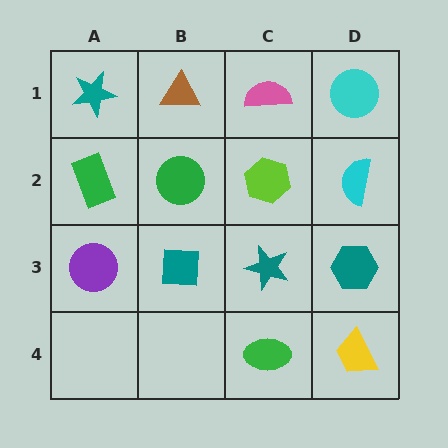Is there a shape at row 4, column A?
No, that cell is empty.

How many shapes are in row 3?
4 shapes.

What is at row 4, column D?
A yellow trapezoid.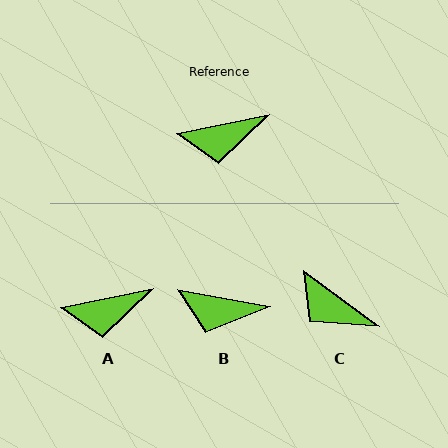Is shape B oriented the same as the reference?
No, it is off by about 22 degrees.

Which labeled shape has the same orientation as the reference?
A.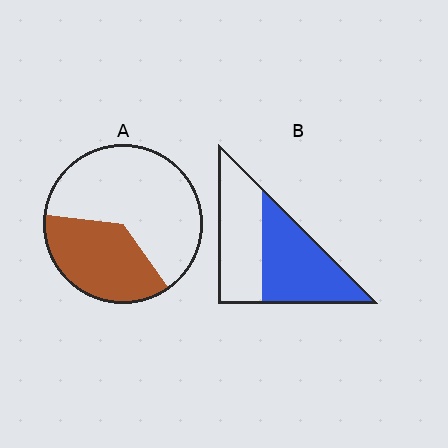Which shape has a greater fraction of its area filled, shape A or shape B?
Shape B.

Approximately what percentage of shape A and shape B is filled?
A is approximately 35% and B is approximately 55%.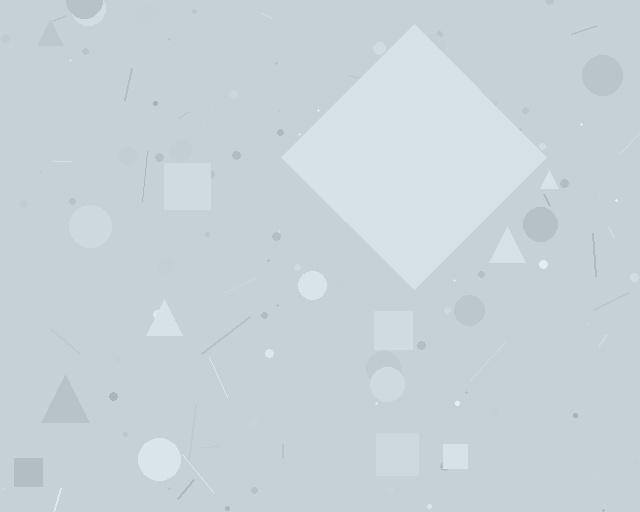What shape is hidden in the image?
A diamond is hidden in the image.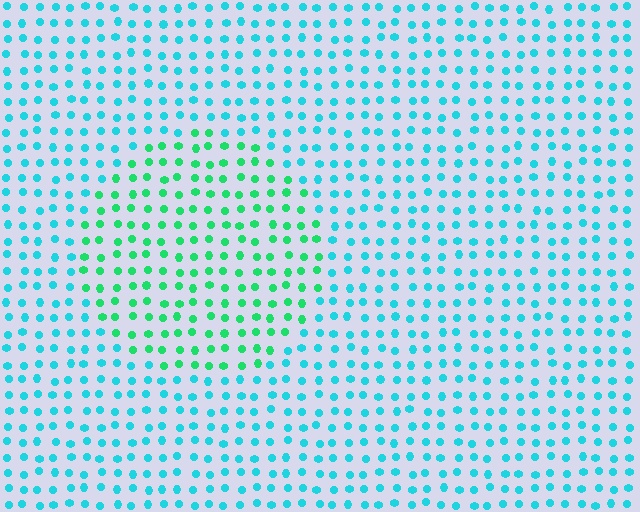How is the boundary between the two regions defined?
The boundary is defined purely by a slight shift in hue (about 39 degrees). Spacing, size, and orientation are identical on both sides.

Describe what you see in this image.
The image is filled with small cyan elements in a uniform arrangement. A circle-shaped region is visible where the elements are tinted to a slightly different hue, forming a subtle color boundary.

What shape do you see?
I see a circle.